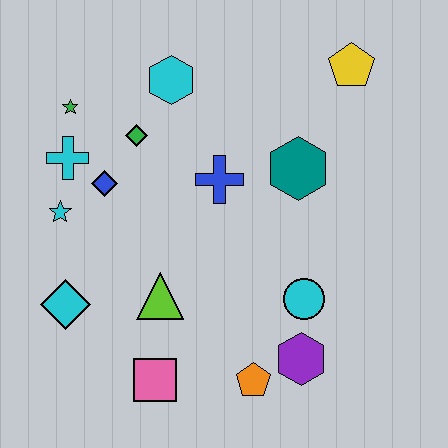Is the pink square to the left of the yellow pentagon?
Yes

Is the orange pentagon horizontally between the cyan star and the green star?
No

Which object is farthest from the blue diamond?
The yellow pentagon is farthest from the blue diamond.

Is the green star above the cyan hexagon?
No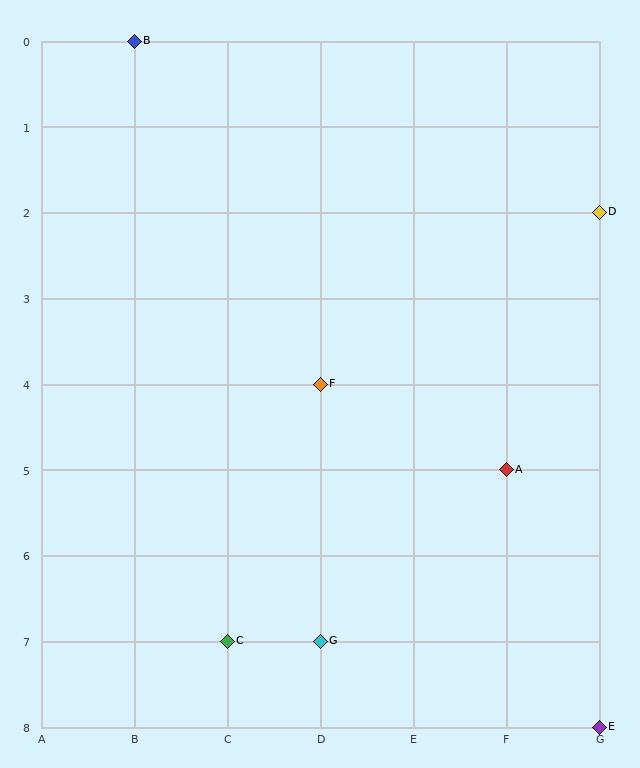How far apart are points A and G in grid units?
Points A and G are 2 columns and 2 rows apart (about 2.8 grid units diagonally).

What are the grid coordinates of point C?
Point C is at grid coordinates (C, 7).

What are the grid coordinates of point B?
Point B is at grid coordinates (B, 0).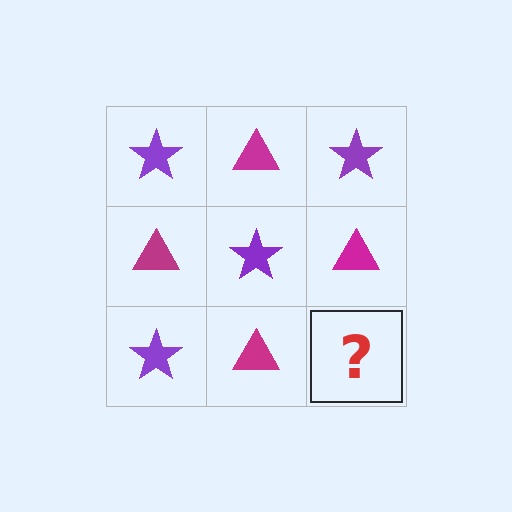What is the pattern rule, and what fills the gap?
The rule is that it alternates purple star and magenta triangle in a checkerboard pattern. The gap should be filled with a purple star.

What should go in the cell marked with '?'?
The missing cell should contain a purple star.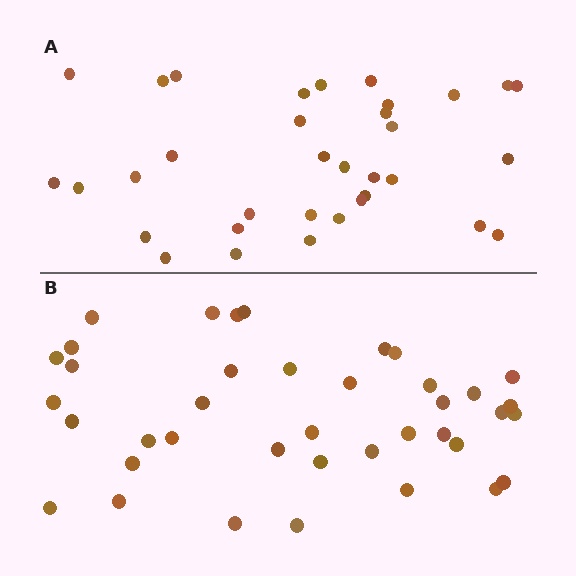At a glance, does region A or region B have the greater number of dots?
Region B (the bottom region) has more dots.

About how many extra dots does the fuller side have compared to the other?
Region B has about 5 more dots than region A.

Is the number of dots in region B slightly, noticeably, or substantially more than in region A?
Region B has only slightly more — the two regions are fairly close. The ratio is roughly 1.1 to 1.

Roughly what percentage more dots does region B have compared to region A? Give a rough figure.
About 15% more.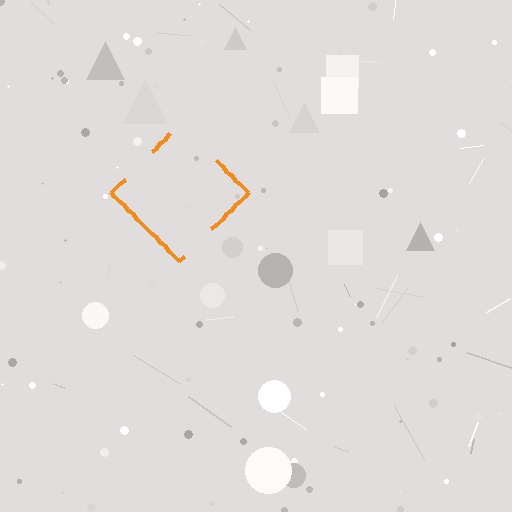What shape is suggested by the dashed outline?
The dashed outline suggests a diamond.